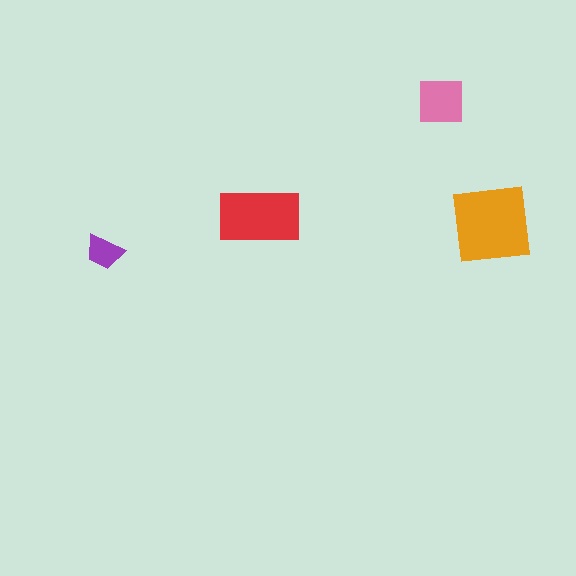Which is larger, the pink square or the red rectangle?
The red rectangle.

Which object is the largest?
The orange square.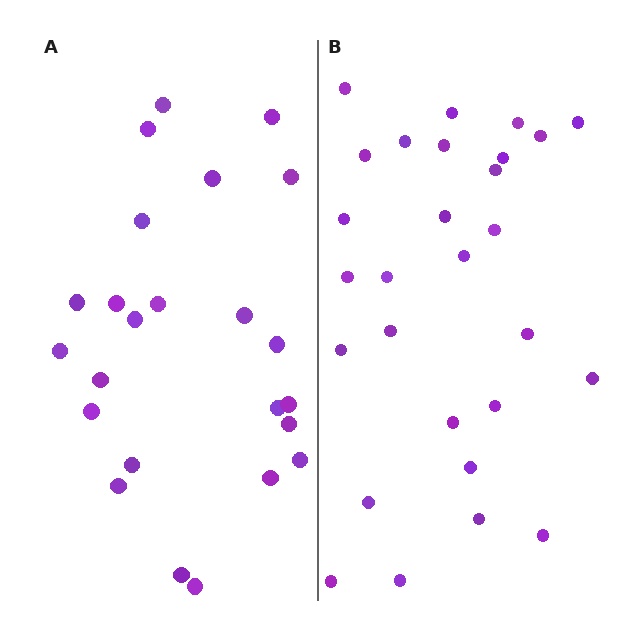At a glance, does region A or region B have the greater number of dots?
Region B (the right region) has more dots.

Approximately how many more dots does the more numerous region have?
Region B has about 4 more dots than region A.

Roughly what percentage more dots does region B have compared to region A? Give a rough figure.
About 15% more.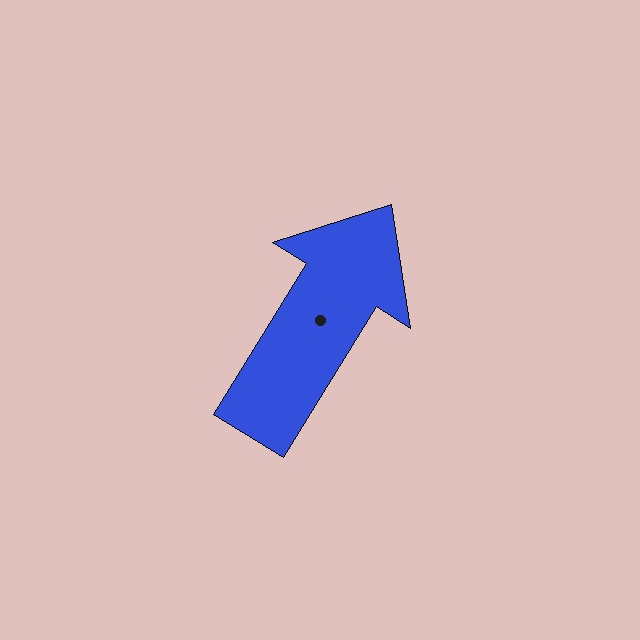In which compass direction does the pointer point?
Northeast.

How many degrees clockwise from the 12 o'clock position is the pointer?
Approximately 32 degrees.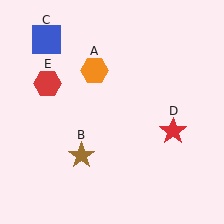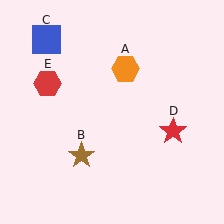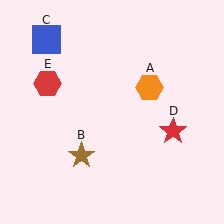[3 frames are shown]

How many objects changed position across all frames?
1 object changed position: orange hexagon (object A).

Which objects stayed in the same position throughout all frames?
Brown star (object B) and blue square (object C) and red star (object D) and red hexagon (object E) remained stationary.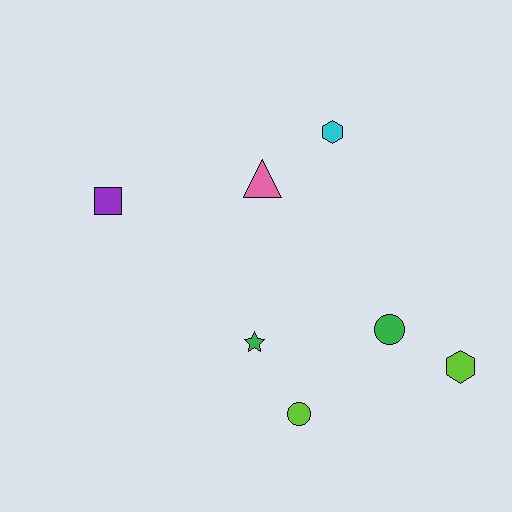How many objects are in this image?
There are 7 objects.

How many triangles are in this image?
There is 1 triangle.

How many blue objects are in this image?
There are no blue objects.